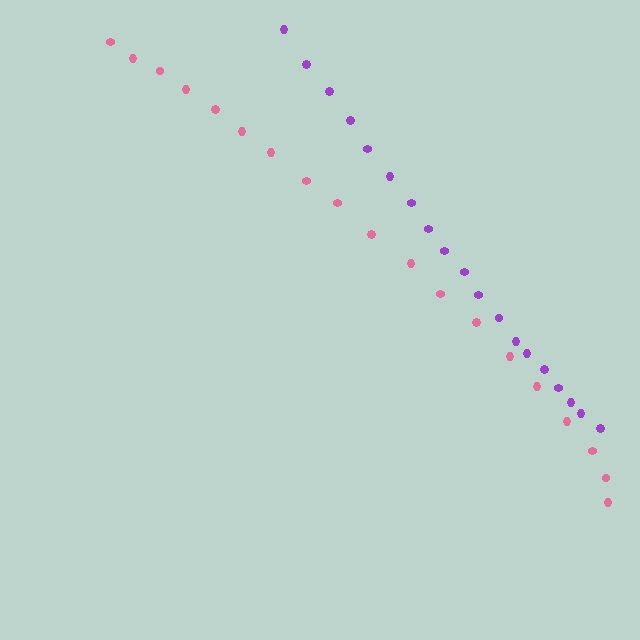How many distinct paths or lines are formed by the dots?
There are 2 distinct paths.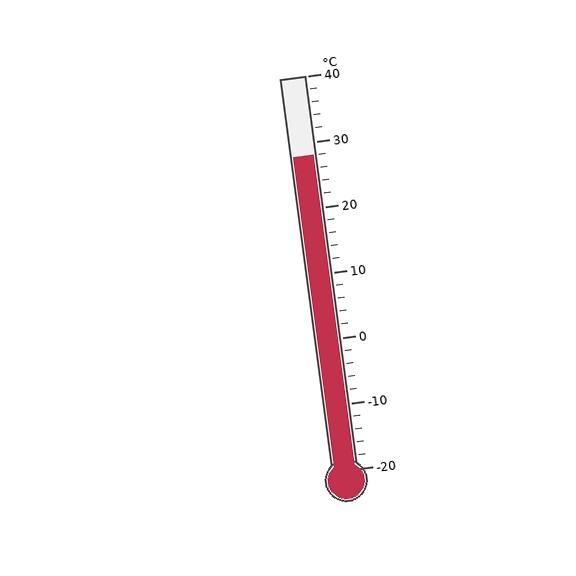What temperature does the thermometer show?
The thermometer shows approximately 28°C.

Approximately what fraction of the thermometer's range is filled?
The thermometer is filled to approximately 80% of its range.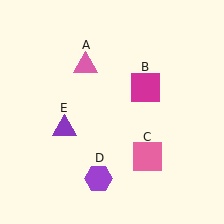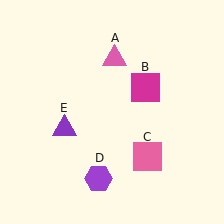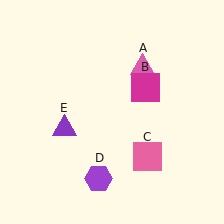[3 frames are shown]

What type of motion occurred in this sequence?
The pink triangle (object A) rotated clockwise around the center of the scene.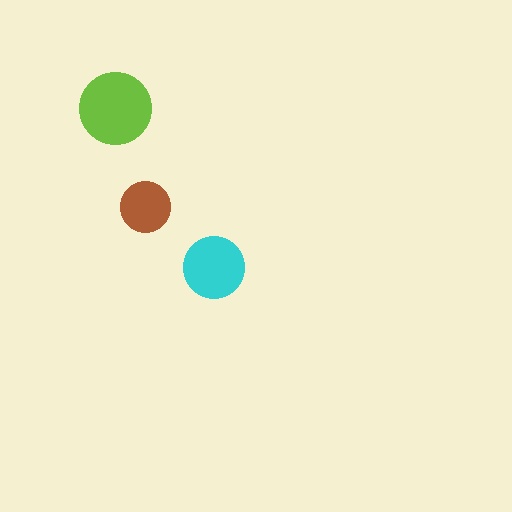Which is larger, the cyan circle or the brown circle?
The cyan one.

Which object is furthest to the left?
The lime circle is leftmost.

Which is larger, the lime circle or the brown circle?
The lime one.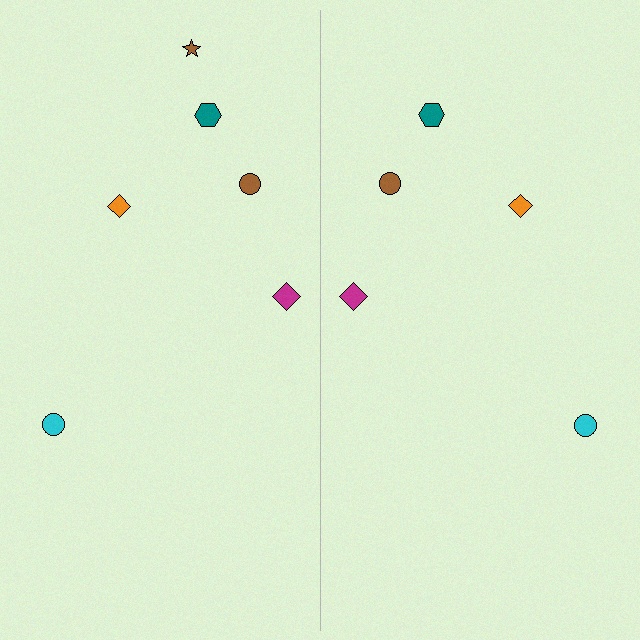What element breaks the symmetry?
A brown star is missing from the right side.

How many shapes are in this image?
There are 11 shapes in this image.